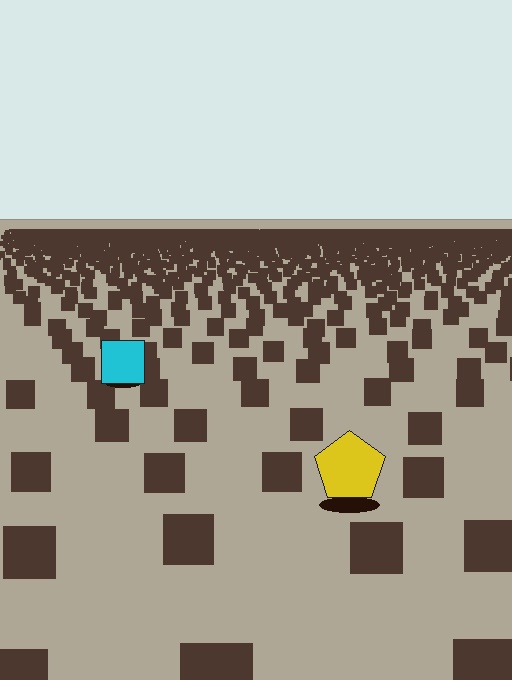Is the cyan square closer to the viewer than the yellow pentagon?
No. The yellow pentagon is closer — you can tell from the texture gradient: the ground texture is coarser near it.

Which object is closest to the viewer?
The yellow pentagon is closest. The texture marks near it are larger and more spread out.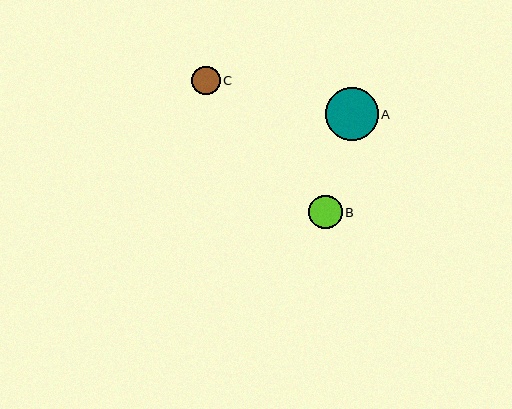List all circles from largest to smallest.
From largest to smallest: A, B, C.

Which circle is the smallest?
Circle C is the smallest with a size of approximately 29 pixels.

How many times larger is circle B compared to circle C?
Circle B is approximately 1.2 times the size of circle C.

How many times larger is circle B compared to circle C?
Circle B is approximately 1.2 times the size of circle C.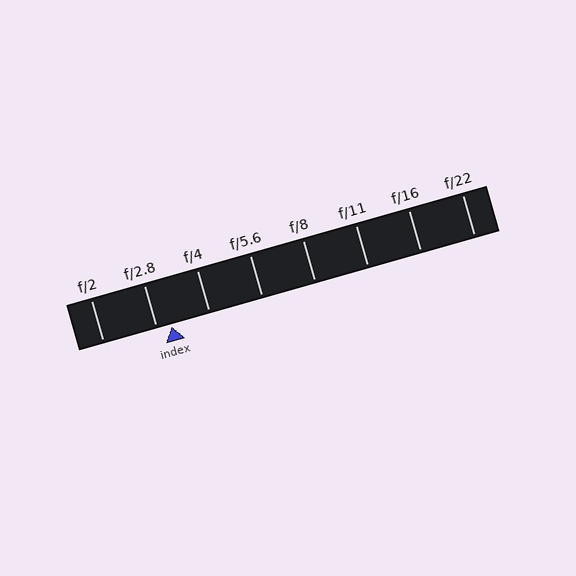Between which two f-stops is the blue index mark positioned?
The index mark is between f/2.8 and f/4.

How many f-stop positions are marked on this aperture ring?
There are 8 f-stop positions marked.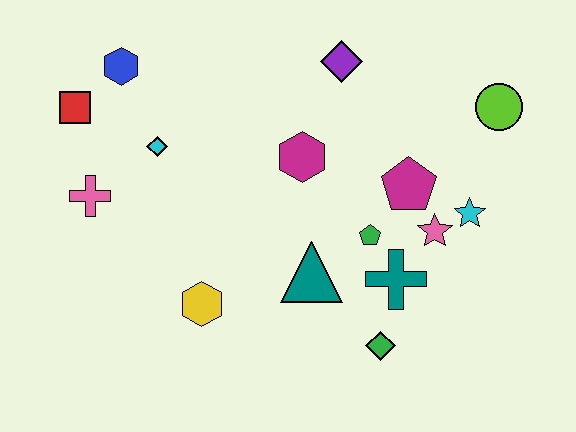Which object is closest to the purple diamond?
The magenta hexagon is closest to the purple diamond.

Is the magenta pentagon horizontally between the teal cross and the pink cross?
No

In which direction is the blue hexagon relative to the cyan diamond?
The blue hexagon is above the cyan diamond.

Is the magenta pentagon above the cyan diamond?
No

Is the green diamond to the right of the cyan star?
No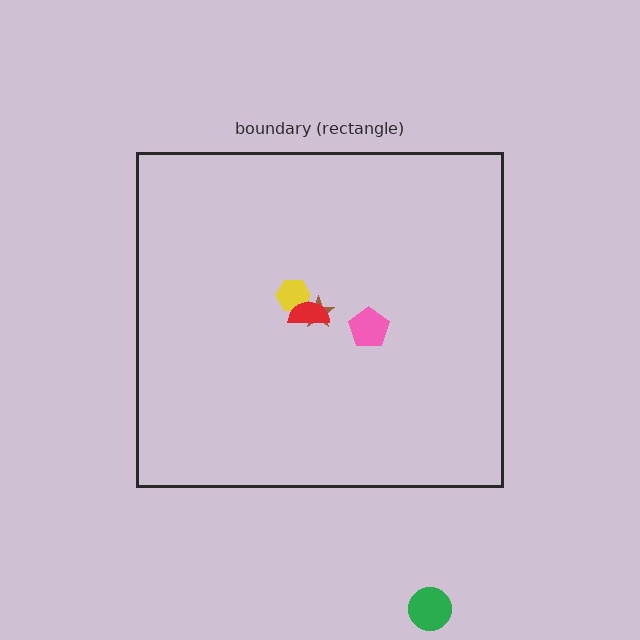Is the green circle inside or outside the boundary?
Outside.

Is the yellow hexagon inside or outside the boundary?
Inside.